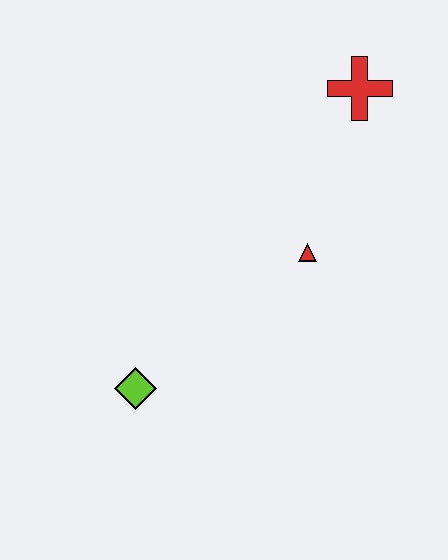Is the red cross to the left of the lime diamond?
No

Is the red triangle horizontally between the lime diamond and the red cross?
Yes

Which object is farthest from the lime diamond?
The red cross is farthest from the lime diamond.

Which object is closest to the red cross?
The red triangle is closest to the red cross.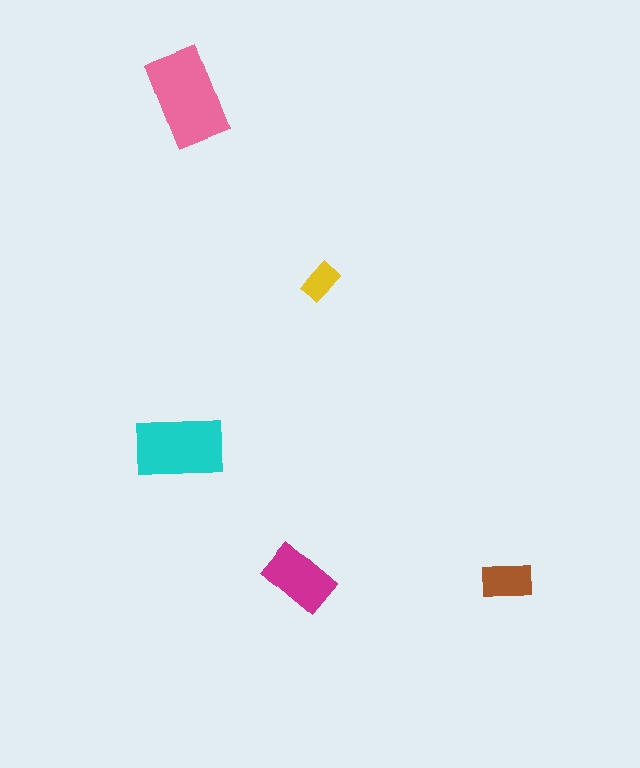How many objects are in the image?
There are 5 objects in the image.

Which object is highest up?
The pink rectangle is topmost.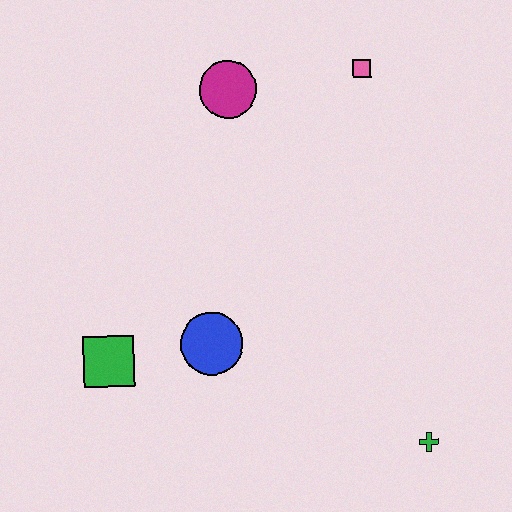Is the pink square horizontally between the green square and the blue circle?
No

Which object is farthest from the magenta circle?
The green cross is farthest from the magenta circle.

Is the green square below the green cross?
No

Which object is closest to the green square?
The blue circle is closest to the green square.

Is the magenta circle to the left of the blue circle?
No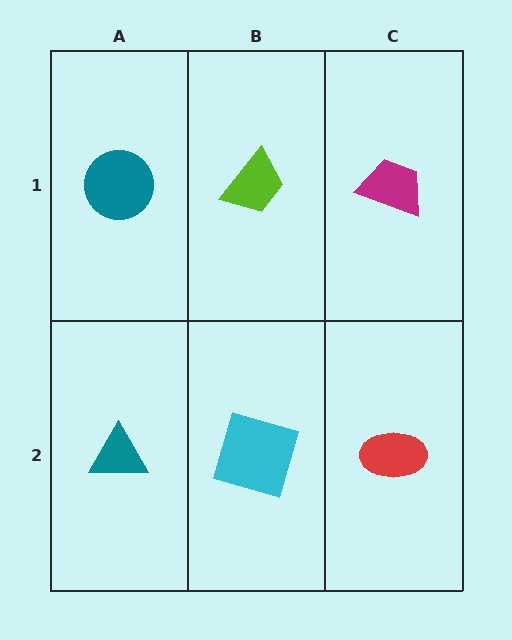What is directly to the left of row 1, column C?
A lime trapezoid.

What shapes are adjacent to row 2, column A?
A teal circle (row 1, column A), a cyan square (row 2, column B).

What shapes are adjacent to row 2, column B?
A lime trapezoid (row 1, column B), a teal triangle (row 2, column A), a red ellipse (row 2, column C).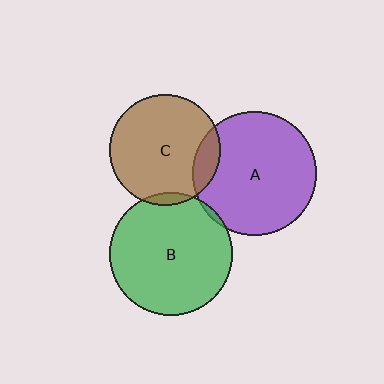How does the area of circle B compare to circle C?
Approximately 1.2 times.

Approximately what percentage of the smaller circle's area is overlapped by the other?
Approximately 15%.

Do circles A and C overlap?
Yes.